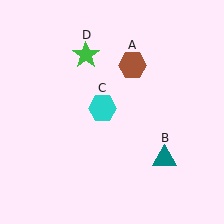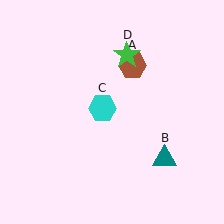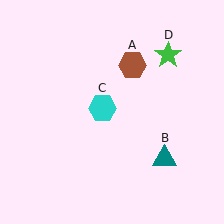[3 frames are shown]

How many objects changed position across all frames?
1 object changed position: green star (object D).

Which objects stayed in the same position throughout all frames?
Brown hexagon (object A) and teal triangle (object B) and cyan hexagon (object C) remained stationary.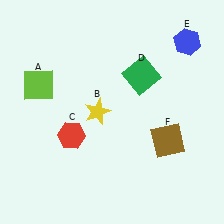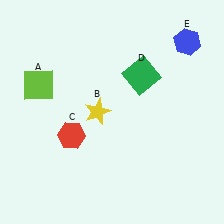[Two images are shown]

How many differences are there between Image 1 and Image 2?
There is 1 difference between the two images.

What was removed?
The brown square (F) was removed in Image 2.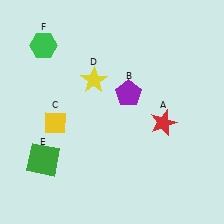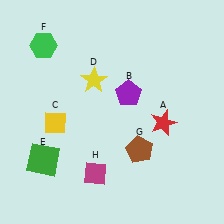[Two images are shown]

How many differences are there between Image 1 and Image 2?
There are 2 differences between the two images.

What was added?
A brown pentagon (G), a magenta diamond (H) were added in Image 2.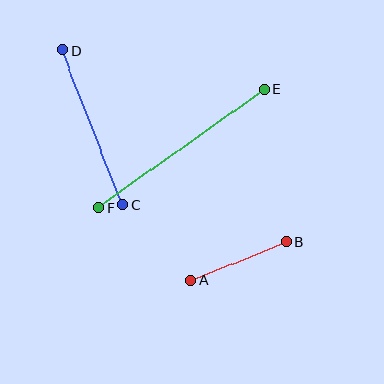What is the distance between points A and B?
The distance is approximately 104 pixels.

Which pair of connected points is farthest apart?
Points E and F are farthest apart.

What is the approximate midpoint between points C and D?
The midpoint is at approximately (92, 127) pixels.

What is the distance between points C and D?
The distance is approximately 166 pixels.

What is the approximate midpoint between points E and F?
The midpoint is at approximately (182, 148) pixels.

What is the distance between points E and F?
The distance is approximately 204 pixels.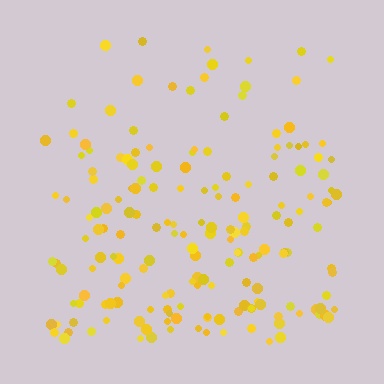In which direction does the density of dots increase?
From top to bottom, with the bottom side densest.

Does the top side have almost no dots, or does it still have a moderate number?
Still a moderate number, just noticeably fewer than the bottom.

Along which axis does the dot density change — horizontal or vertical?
Vertical.